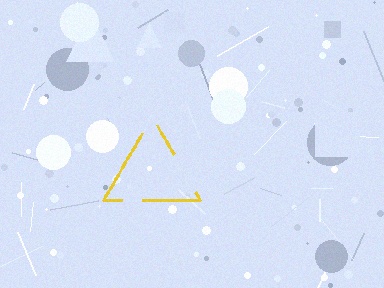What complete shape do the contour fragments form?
The contour fragments form a triangle.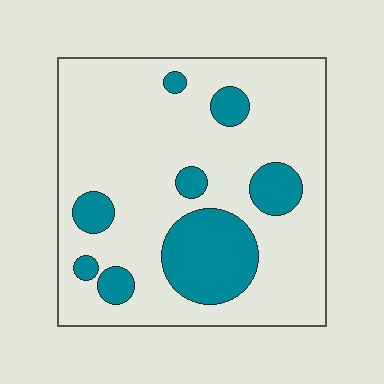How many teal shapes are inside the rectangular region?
8.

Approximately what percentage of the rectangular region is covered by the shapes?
Approximately 20%.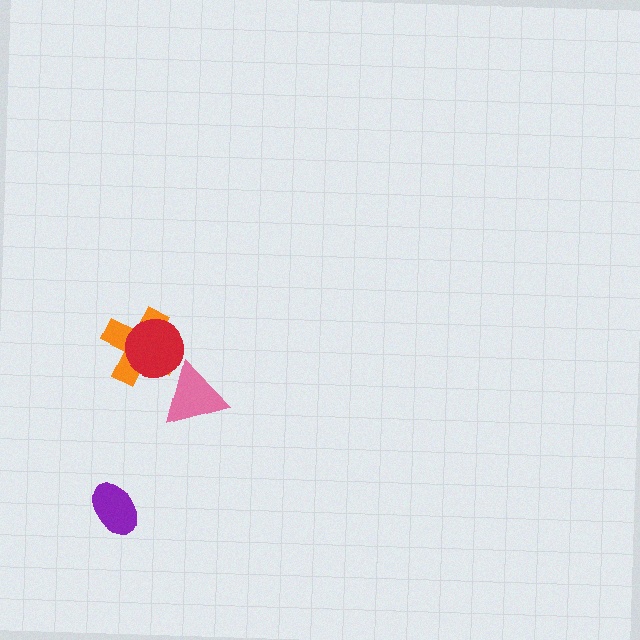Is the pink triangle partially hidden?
No, no other shape covers it.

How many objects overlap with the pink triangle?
0 objects overlap with the pink triangle.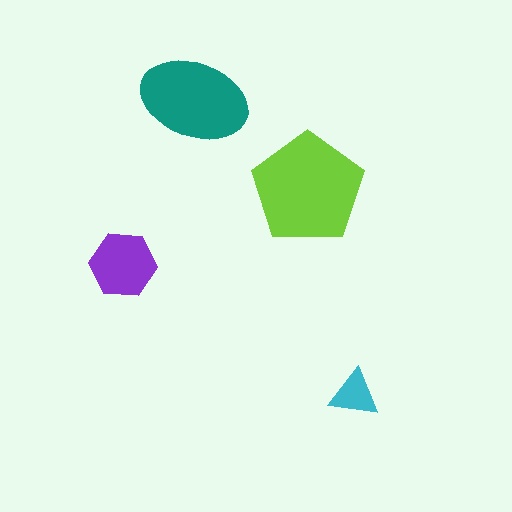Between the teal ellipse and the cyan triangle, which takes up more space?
The teal ellipse.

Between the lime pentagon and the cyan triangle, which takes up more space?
The lime pentagon.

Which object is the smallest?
The cyan triangle.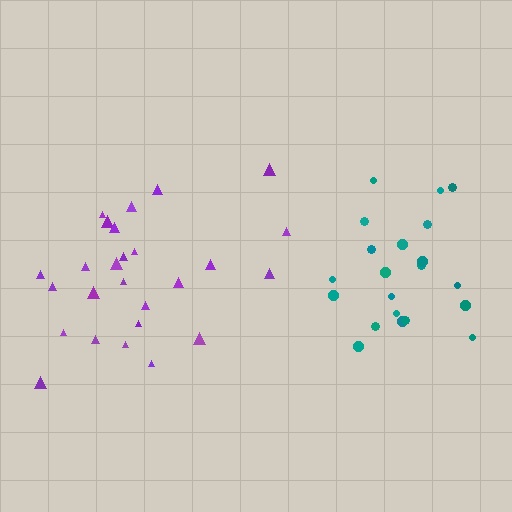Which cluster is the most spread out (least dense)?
Teal.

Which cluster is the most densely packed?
Purple.